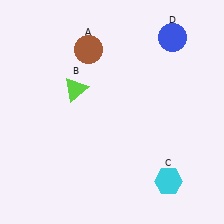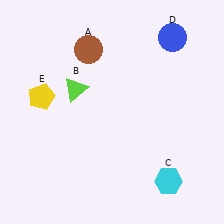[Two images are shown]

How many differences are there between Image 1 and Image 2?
There is 1 difference between the two images.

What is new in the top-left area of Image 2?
A yellow pentagon (E) was added in the top-left area of Image 2.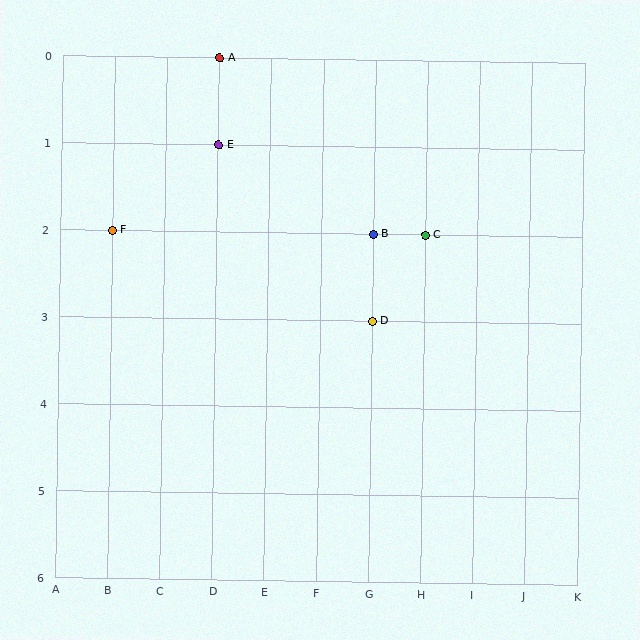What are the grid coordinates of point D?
Point D is at grid coordinates (G, 3).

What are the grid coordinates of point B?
Point B is at grid coordinates (G, 2).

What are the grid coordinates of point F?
Point F is at grid coordinates (B, 2).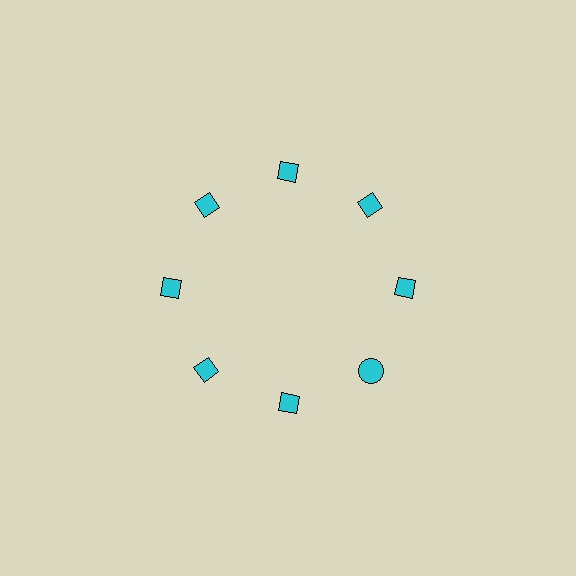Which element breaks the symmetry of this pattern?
The cyan circle at roughly the 4 o'clock position breaks the symmetry. All other shapes are cyan diamonds.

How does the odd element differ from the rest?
It has a different shape: circle instead of diamond.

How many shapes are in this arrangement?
There are 8 shapes arranged in a ring pattern.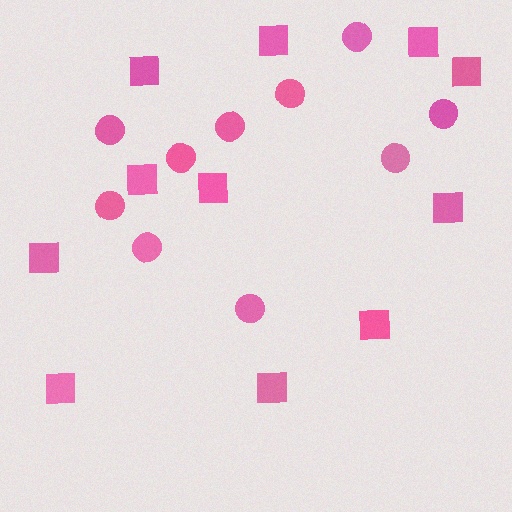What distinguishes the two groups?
There are 2 groups: one group of squares (11) and one group of circles (10).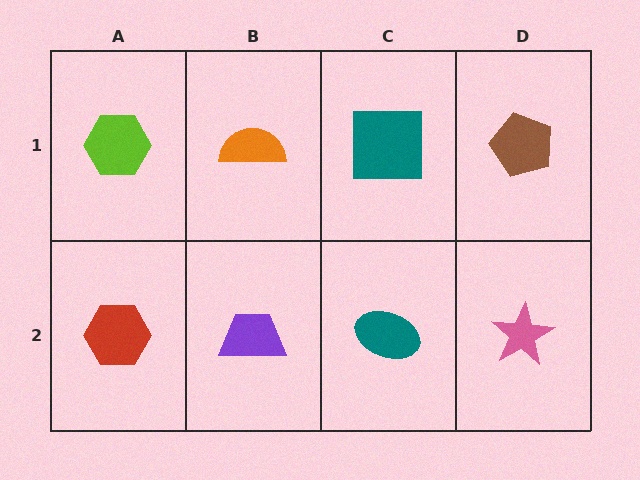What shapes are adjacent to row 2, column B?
An orange semicircle (row 1, column B), a red hexagon (row 2, column A), a teal ellipse (row 2, column C).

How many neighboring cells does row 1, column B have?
3.